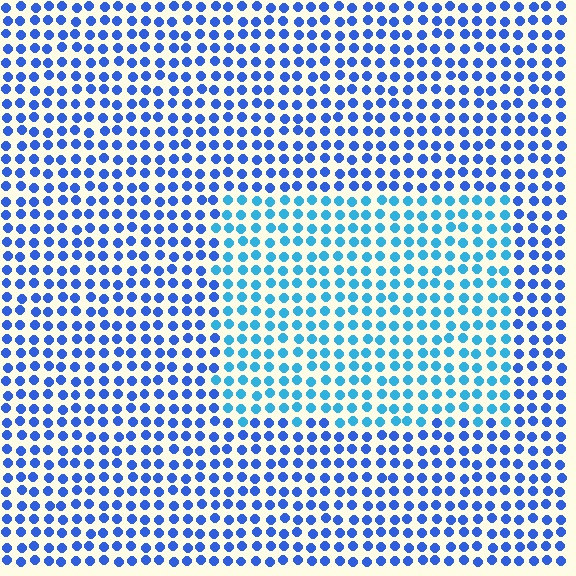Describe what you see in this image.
The image is filled with small blue elements in a uniform arrangement. A rectangle-shaped region is visible where the elements are tinted to a slightly different hue, forming a subtle color boundary.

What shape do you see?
I see a rectangle.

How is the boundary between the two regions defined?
The boundary is defined purely by a slight shift in hue (about 29 degrees). Spacing, size, and orientation are identical on both sides.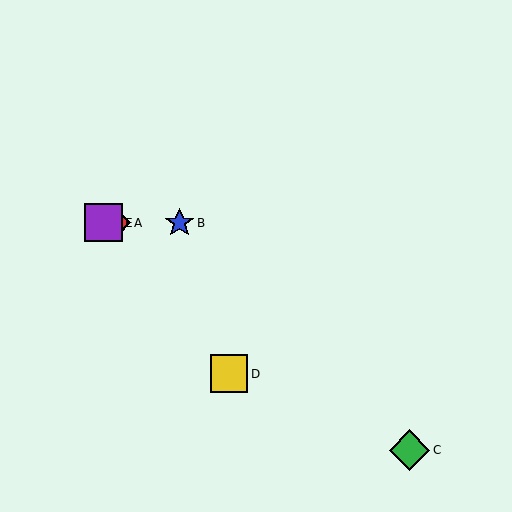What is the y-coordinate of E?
Object E is at y≈223.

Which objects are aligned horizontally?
Objects A, B, E are aligned horizontally.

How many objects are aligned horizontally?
3 objects (A, B, E) are aligned horizontally.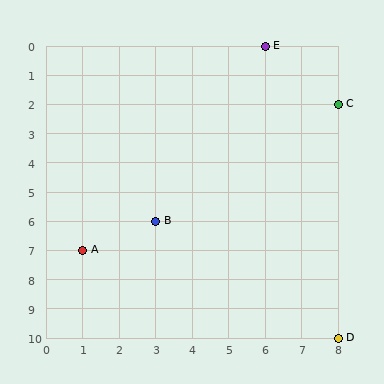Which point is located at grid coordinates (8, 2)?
Point C is at (8, 2).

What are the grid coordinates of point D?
Point D is at grid coordinates (8, 10).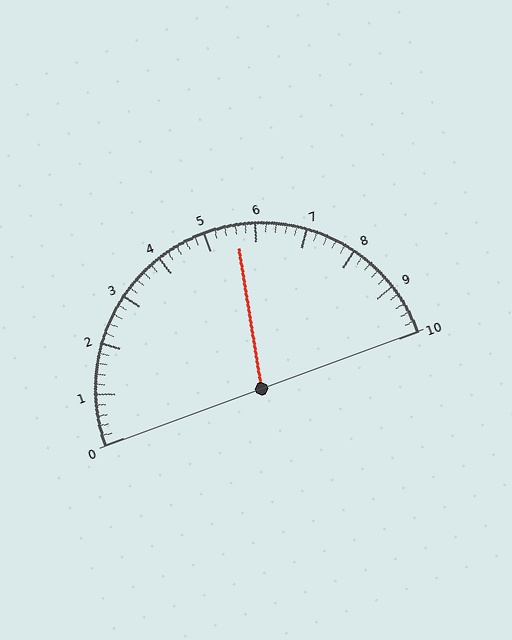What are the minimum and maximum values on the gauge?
The gauge ranges from 0 to 10.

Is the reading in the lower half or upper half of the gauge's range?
The reading is in the upper half of the range (0 to 10).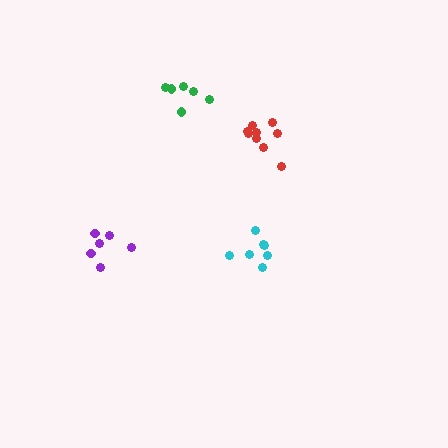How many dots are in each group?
Group 1: 9 dots, Group 2: 7 dots, Group 3: 6 dots, Group 4: 6 dots (28 total).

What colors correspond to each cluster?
The clusters are colored: red, cyan, purple, green.